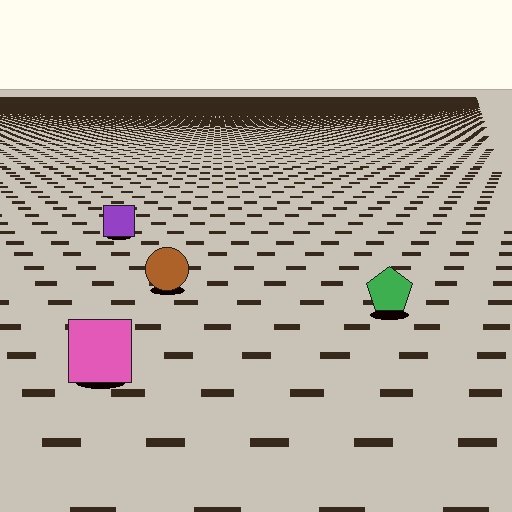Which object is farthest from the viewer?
The purple square is farthest from the viewer. It appears smaller and the ground texture around it is denser.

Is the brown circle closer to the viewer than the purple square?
Yes. The brown circle is closer — you can tell from the texture gradient: the ground texture is coarser near it.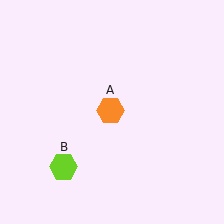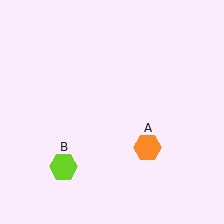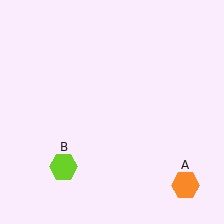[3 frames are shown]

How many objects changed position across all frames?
1 object changed position: orange hexagon (object A).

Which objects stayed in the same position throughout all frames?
Lime hexagon (object B) remained stationary.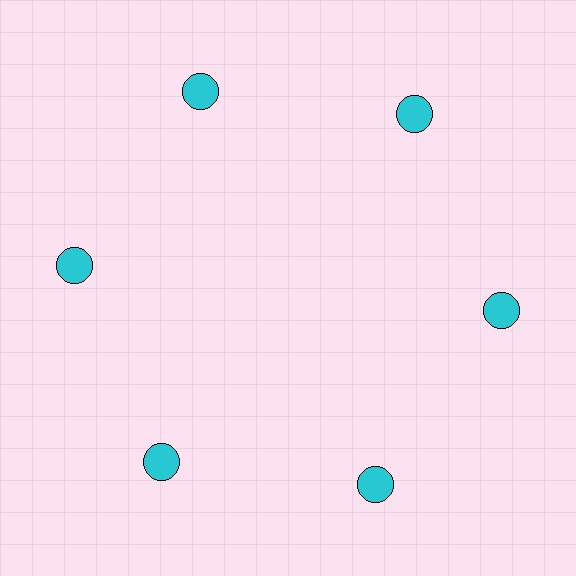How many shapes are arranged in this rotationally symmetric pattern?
There are 6 shapes, arranged in 6 groups of 1.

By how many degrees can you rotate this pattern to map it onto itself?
The pattern maps onto itself every 60 degrees of rotation.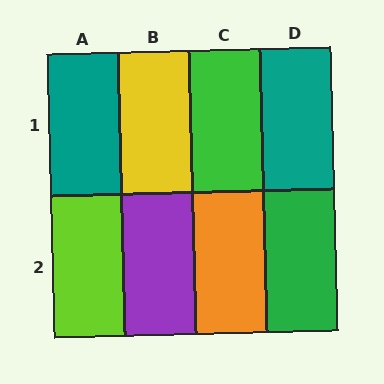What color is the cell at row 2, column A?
Lime.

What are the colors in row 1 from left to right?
Teal, yellow, green, teal.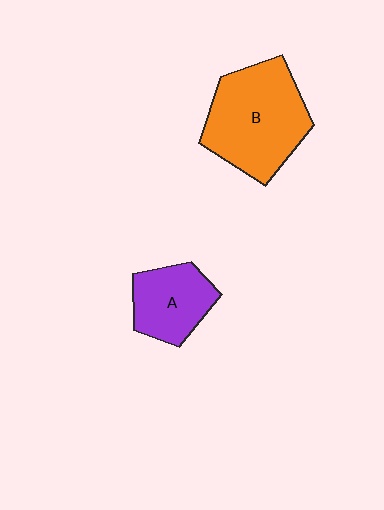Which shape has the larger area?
Shape B (orange).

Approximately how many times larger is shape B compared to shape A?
Approximately 1.7 times.